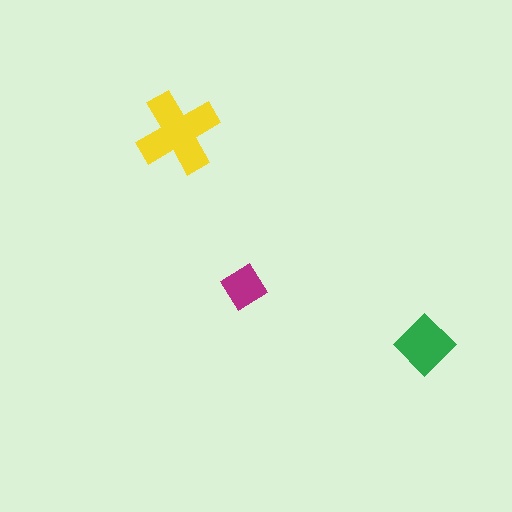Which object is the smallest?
The magenta diamond.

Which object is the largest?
The yellow cross.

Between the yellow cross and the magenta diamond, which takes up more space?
The yellow cross.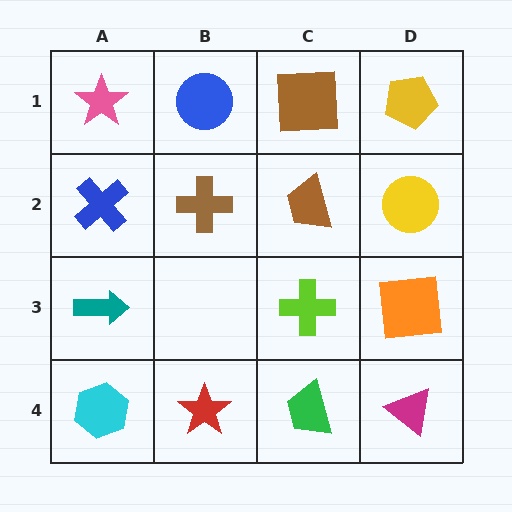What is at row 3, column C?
A lime cross.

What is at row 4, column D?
A magenta triangle.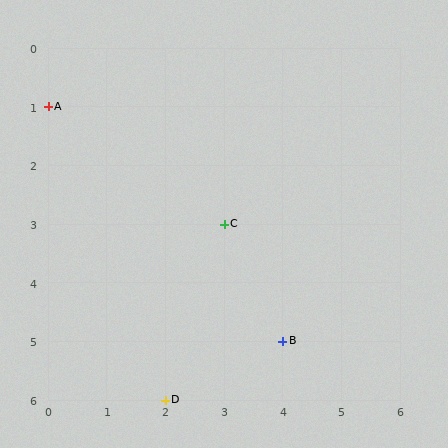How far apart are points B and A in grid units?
Points B and A are 4 columns and 4 rows apart (about 5.7 grid units diagonally).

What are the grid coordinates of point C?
Point C is at grid coordinates (3, 3).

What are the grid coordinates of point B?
Point B is at grid coordinates (4, 5).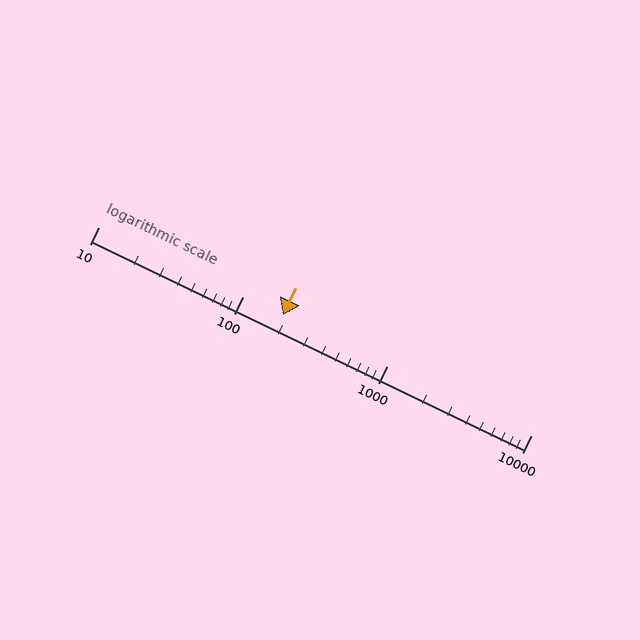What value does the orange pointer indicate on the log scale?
The pointer indicates approximately 190.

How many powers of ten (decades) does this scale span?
The scale spans 3 decades, from 10 to 10000.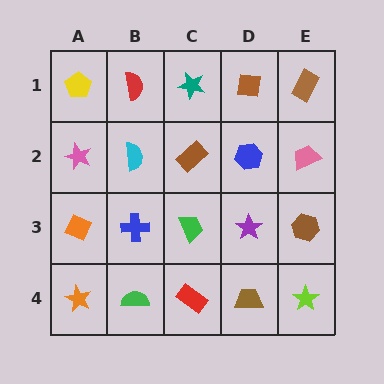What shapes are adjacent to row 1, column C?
A brown rectangle (row 2, column C), a red semicircle (row 1, column B), a brown square (row 1, column D).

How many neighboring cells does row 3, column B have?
4.